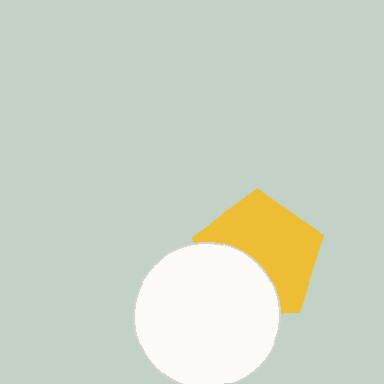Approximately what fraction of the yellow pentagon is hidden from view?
Roughly 37% of the yellow pentagon is hidden behind the white circle.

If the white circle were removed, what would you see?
You would see the complete yellow pentagon.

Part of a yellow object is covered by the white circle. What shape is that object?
It is a pentagon.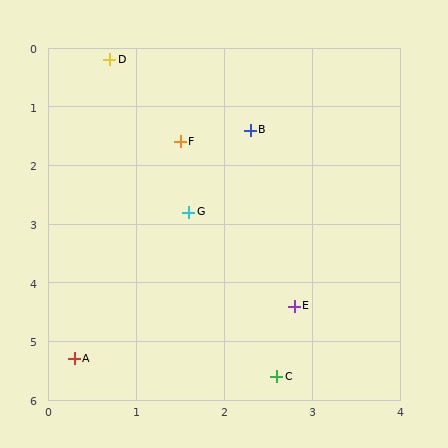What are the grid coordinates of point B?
Point B is at approximately (2.3, 1.4).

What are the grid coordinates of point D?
Point D is at approximately (0.7, 0.2).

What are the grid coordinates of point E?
Point E is at approximately (2.8, 4.4).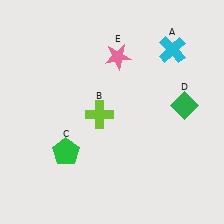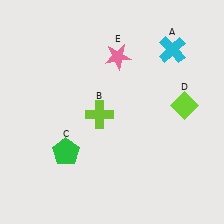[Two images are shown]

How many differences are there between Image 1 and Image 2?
There is 1 difference between the two images.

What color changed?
The diamond (D) changed from green in Image 1 to lime in Image 2.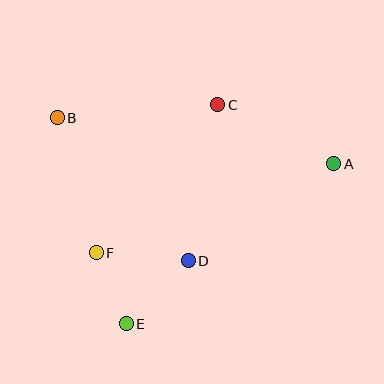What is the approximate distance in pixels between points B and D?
The distance between B and D is approximately 194 pixels.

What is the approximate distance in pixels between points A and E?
The distance between A and E is approximately 262 pixels.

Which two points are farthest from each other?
Points A and B are farthest from each other.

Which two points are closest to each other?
Points E and F are closest to each other.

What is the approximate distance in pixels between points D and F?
The distance between D and F is approximately 93 pixels.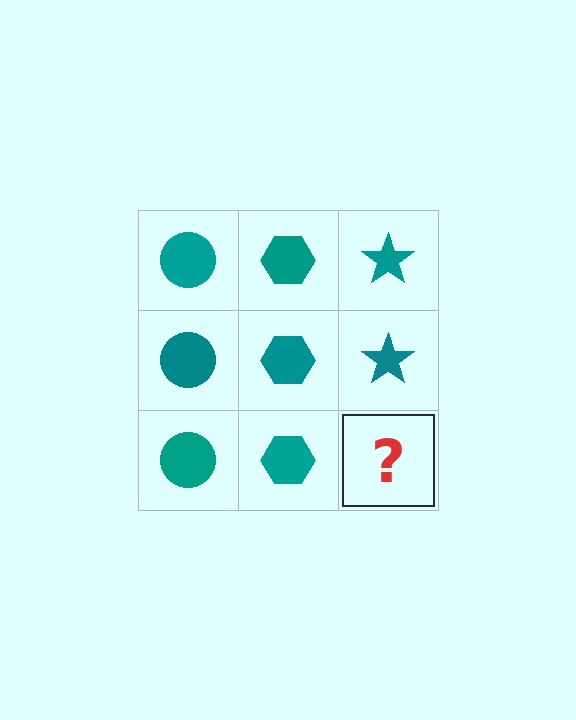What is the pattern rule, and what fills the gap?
The rule is that each column has a consistent shape. The gap should be filled with a teal star.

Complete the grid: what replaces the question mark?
The question mark should be replaced with a teal star.